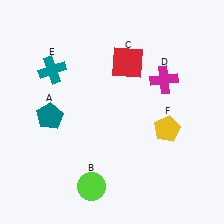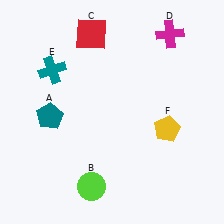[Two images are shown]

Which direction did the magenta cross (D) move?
The magenta cross (D) moved up.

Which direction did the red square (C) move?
The red square (C) moved left.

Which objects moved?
The objects that moved are: the red square (C), the magenta cross (D).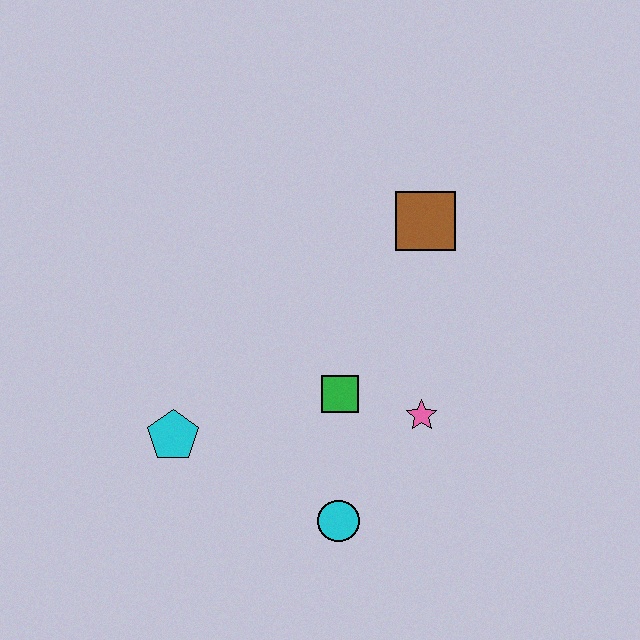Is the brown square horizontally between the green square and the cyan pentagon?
No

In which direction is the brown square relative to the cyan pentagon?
The brown square is to the right of the cyan pentagon.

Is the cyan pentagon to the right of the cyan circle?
No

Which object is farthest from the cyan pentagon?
The brown square is farthest from the cyan pentagon.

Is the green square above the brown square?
No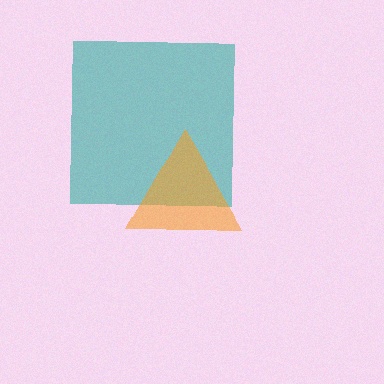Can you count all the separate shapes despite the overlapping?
Yes, there are 2 separate shapes.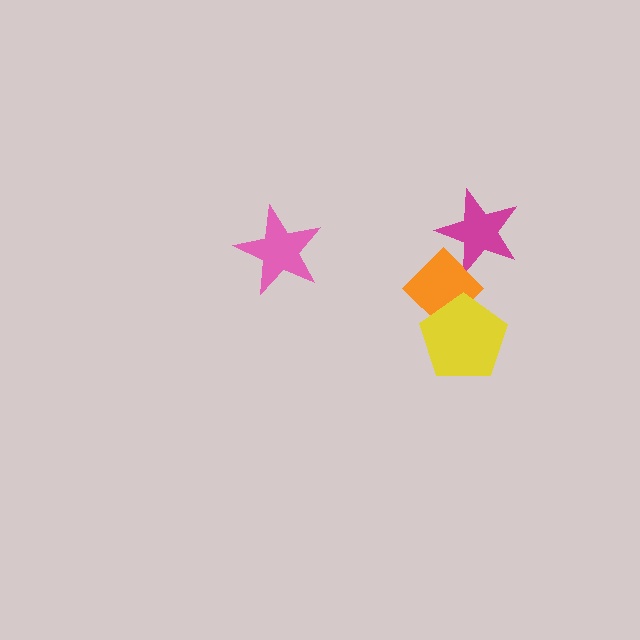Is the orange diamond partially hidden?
Yes, it is partially covered by another shape.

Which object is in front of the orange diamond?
The yellow pentagon is in front of the orange diamond.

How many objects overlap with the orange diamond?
2 objects overlap with the orange diamond.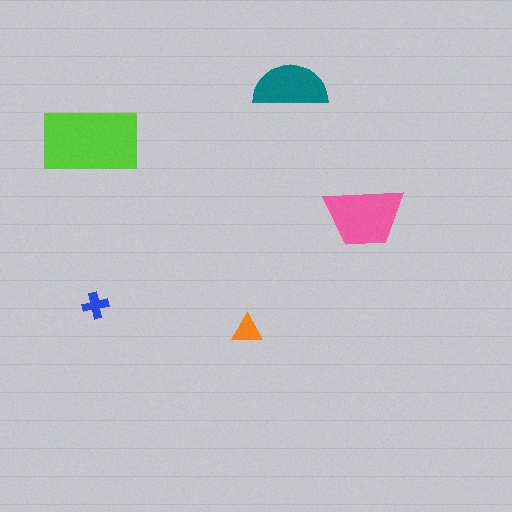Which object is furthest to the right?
The pink trapezoid is rightmost.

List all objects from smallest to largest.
The blue cross, the orange triangle, the teal semicircle, the pink trapezoid, the lime rectangle.